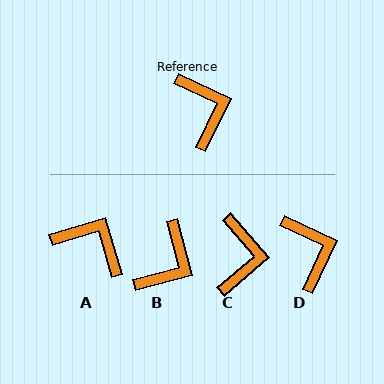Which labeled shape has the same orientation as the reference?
D.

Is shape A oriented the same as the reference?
No, it is off by about 42 degrees.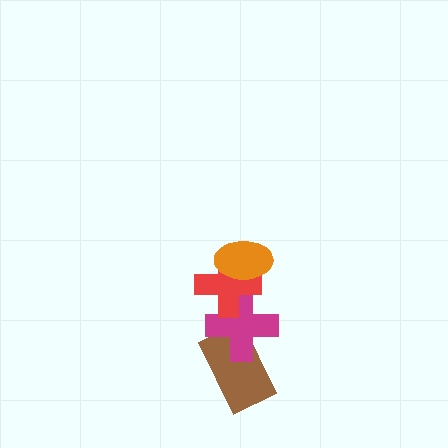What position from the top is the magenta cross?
The magenta cross is 3rd from the top.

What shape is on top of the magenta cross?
The red cross is on top of the magenta cross.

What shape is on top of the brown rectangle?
The magenta cross is on top of the brown rectangle.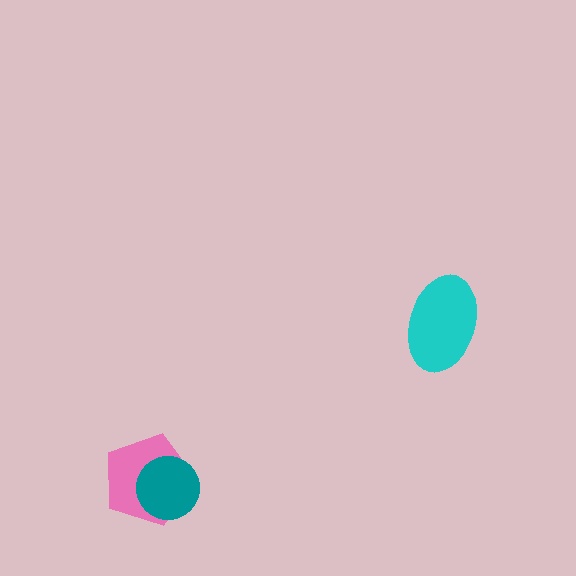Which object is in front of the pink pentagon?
The teal circle is in front of the pink pentagon.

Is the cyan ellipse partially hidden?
No, no other shape covers it.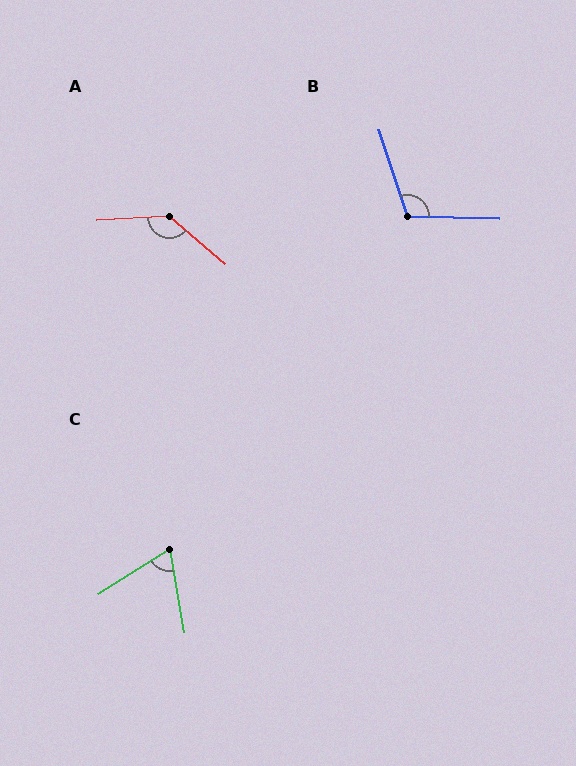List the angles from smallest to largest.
C (68°), B (110°), A (137°).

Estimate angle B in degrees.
Approximately 110 degrees.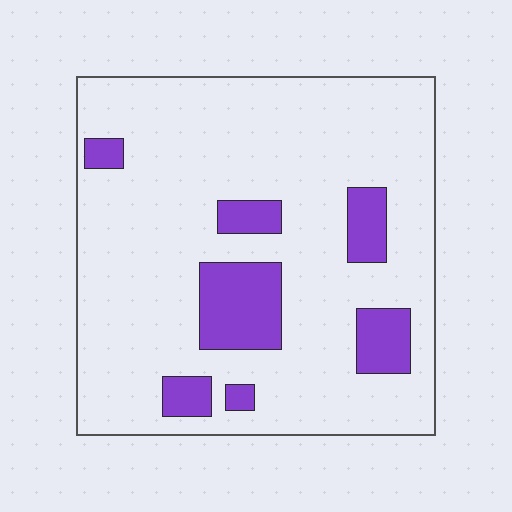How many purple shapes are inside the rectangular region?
7.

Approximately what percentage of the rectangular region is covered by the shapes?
Approximately 15%.